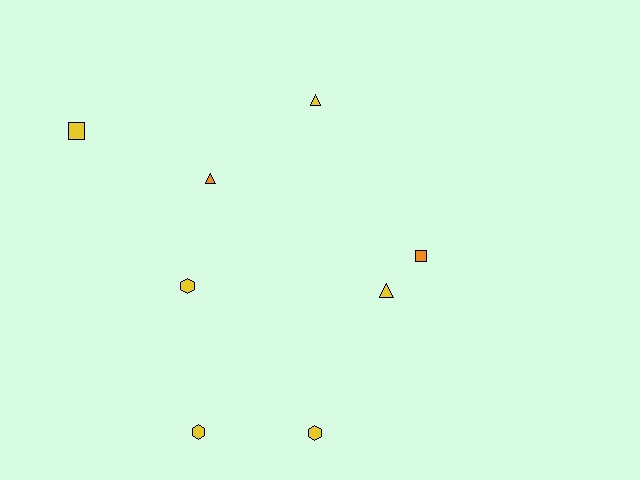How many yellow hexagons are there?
There are 3 yellow hexagons.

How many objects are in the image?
There are 8 objects.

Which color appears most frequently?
Yellow, with 6 objects.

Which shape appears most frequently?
Hexagon, with 3 objects.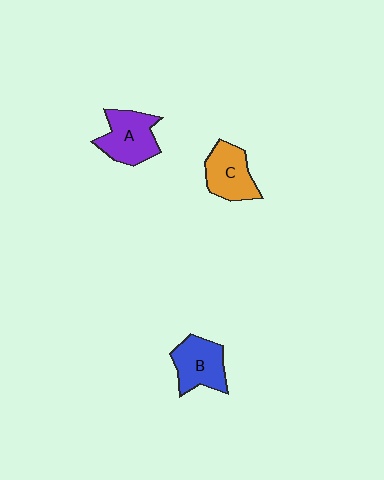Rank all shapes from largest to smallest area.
From largest to smallest: A (purple), B (blue), C (orange).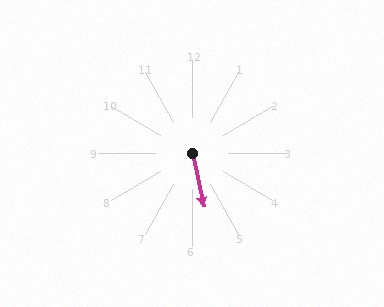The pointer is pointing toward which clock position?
Roughly 6 o'clock.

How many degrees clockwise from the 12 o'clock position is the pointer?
Approximately 168 degrees.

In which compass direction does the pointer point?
South.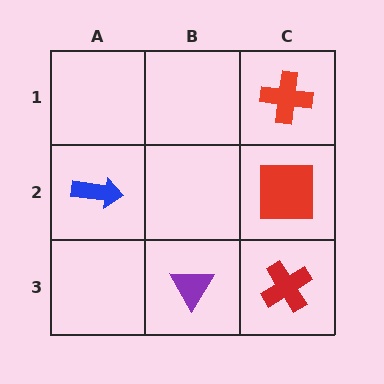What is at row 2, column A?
A blue arrow.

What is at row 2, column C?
A red square.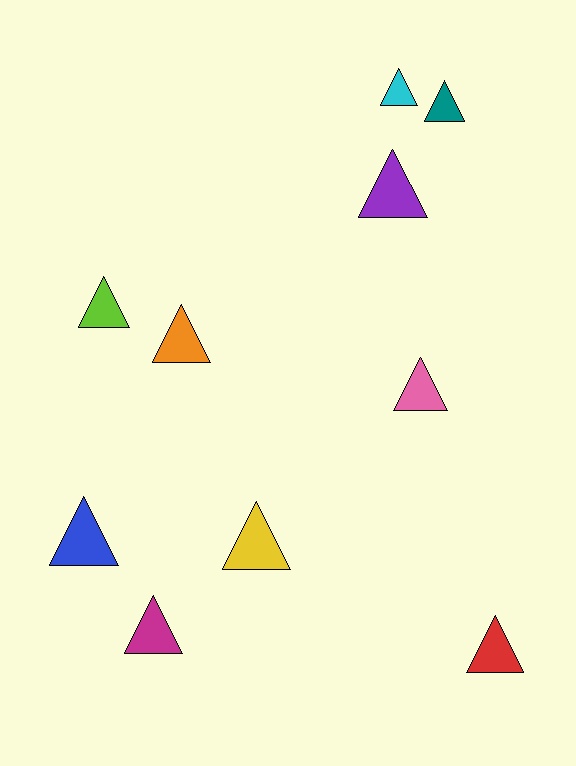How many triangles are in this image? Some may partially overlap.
There are 10 triangles.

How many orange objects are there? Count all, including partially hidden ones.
There is 1 orange object.